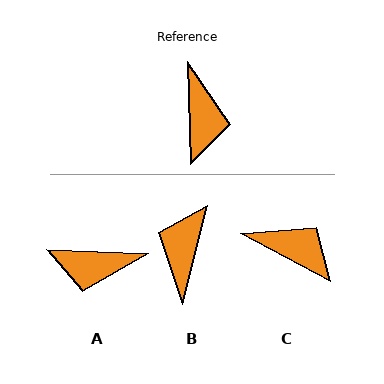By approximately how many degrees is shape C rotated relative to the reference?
Approximately 60 degrees counter-clockwise.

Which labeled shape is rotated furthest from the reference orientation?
B, about 164 degrees away.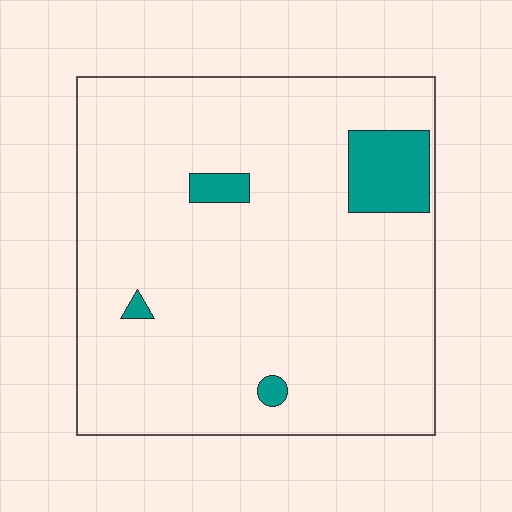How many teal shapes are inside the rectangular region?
4.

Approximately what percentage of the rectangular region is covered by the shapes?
Approximately 10%.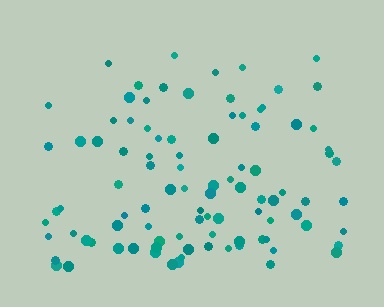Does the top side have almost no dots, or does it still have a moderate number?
Still a moderate number, just noticeably fewer than the bottom.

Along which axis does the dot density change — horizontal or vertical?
Vertical.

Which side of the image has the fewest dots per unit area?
The top.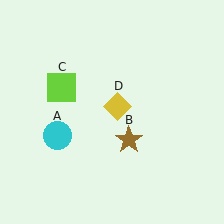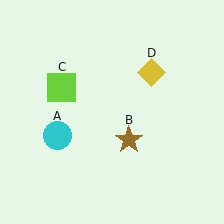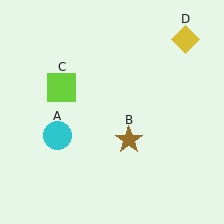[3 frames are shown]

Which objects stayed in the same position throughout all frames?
Cyan circle (object A) and brown star (object B) and lime square (object C) remained stationary.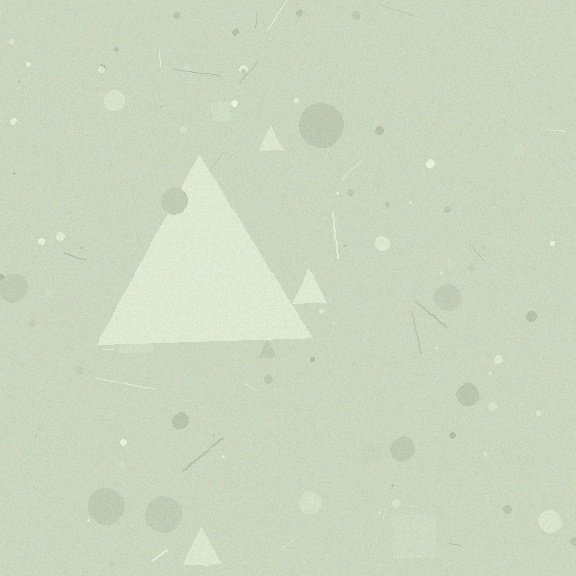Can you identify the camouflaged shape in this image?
The camouflaged shape is a triangle.